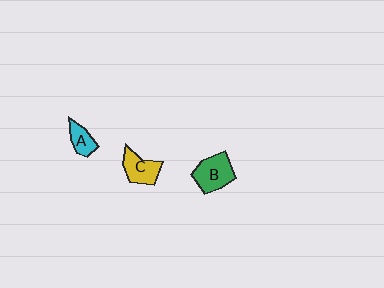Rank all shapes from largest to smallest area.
From largest to smallest: B (green), C (yellow), A (cyan).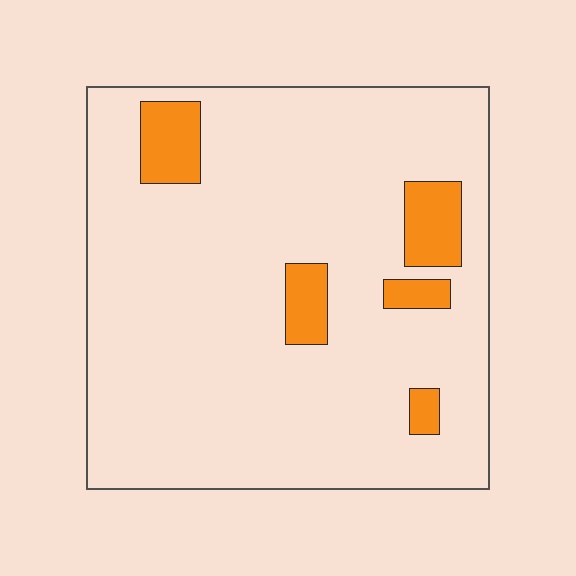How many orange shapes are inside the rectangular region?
5.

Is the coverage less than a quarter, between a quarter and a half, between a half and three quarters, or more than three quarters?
Less than a quarter.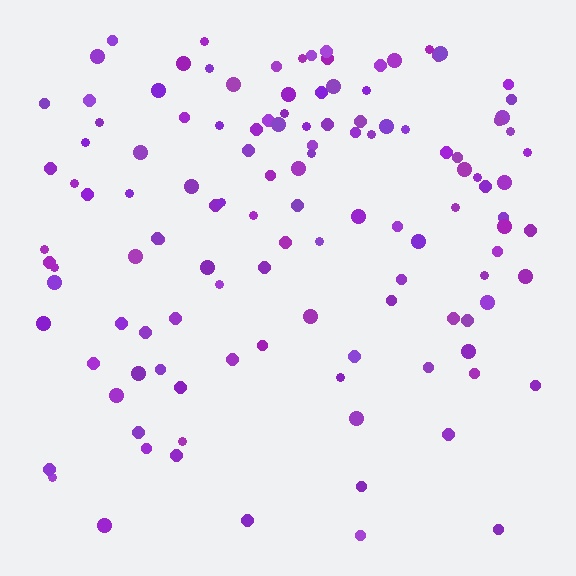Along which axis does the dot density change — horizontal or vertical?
Vertical.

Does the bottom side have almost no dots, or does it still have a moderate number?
Still a moderate number, just noticeably fewer than the top.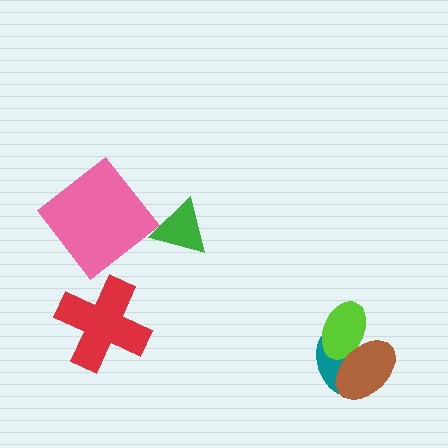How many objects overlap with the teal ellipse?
2 objects overlap with the teal ellipse.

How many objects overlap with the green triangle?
0 objects overlap with the green triangle.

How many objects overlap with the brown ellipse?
2 objects overlap with the brown ellipse.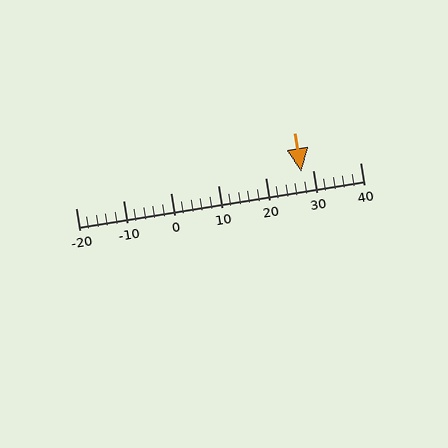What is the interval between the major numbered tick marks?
The major tick marks are spaced 10 units apart.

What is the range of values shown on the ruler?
The ruler shows values from -20 to 40.